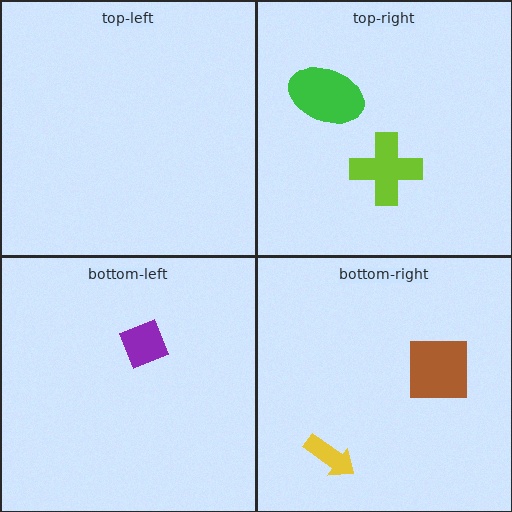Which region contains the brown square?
The bottom-right region.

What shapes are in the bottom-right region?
The brown square, the yellow arrow.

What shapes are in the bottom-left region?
The purple diamond.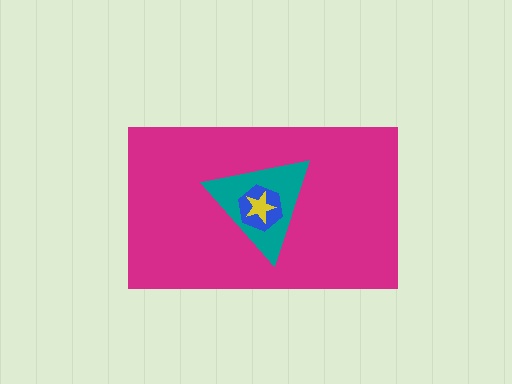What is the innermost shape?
The yellow star.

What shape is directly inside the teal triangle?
The blue hexagon.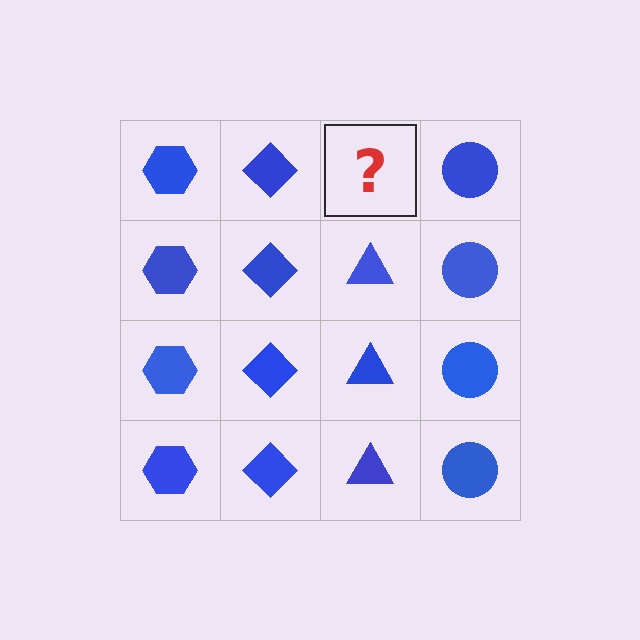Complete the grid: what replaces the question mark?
The question mark should be replaced with a blue triangle.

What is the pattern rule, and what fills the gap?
The rule is that each column has a consistent shape. The gap should be filled with a blue triangle.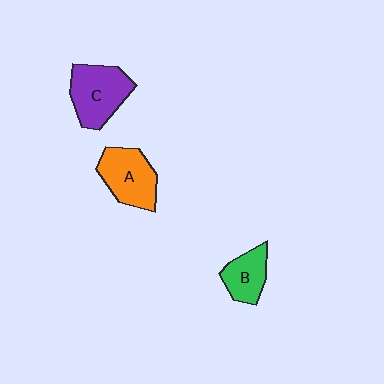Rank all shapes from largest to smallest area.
From largest to smallest: C (purple), A (orange), B (green).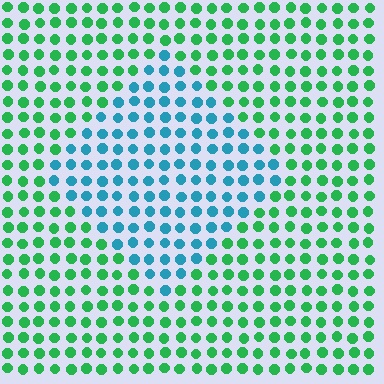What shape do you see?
I see a diamond.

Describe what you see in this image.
The image is filled with small green elements in a uniform arrangement. A diamond-shaped region is visible where the elements are tinted to a slightly different hue, forming a subtle color boundary.